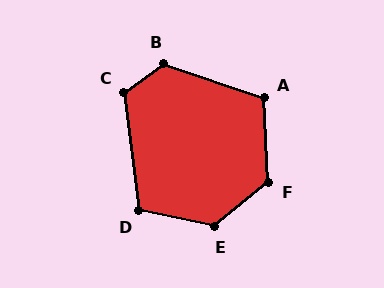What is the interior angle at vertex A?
Approximately 112 degrees (obtuse).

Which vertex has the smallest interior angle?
D, at approximately 109 degrees.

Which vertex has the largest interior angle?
E, at approximately 129 degrees.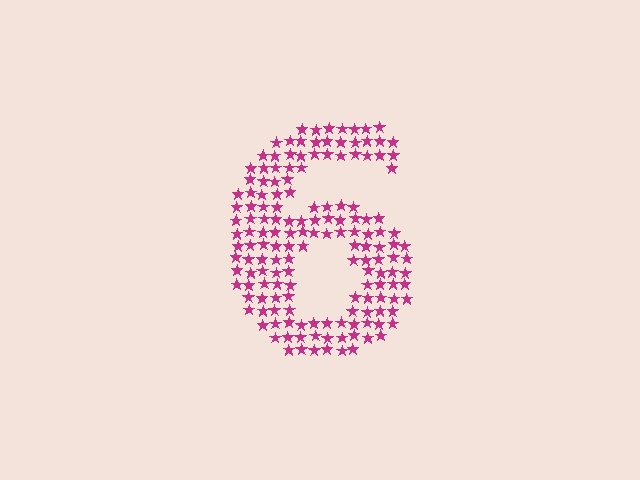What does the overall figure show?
The overall figure shows the digit 6.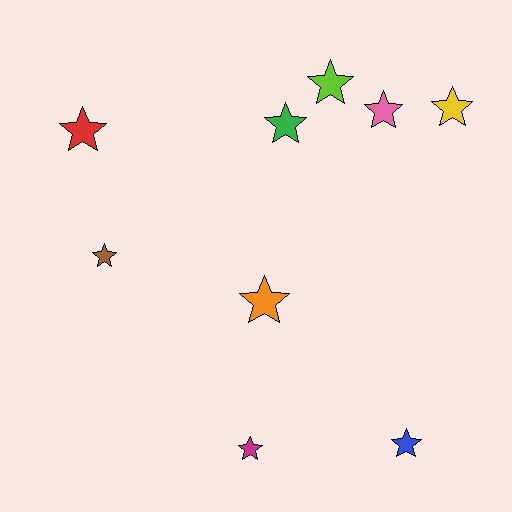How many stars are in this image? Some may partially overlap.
There are 9 stars.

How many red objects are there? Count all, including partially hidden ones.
There is 1 red object.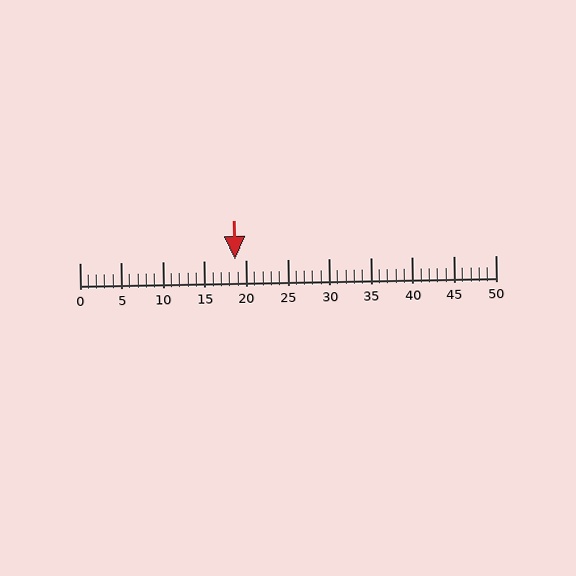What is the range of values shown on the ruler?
The ruler shows values from 0 to 50.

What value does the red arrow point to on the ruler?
The red arrow points to approximately 19.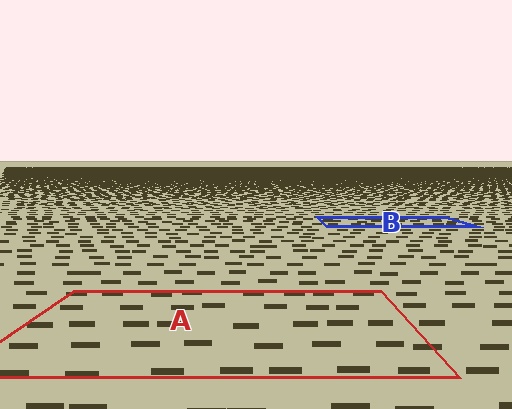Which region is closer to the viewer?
Region A is closer. The texture elements there are larger and more spread out.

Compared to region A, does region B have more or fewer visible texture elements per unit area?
Region B has more texture elements per unit area — they are packed more densely because it is farther away.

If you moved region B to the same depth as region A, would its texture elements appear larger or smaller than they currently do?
They would appear larger. At a closer depth, the same texture elements are projected at a bigger on-screen size.